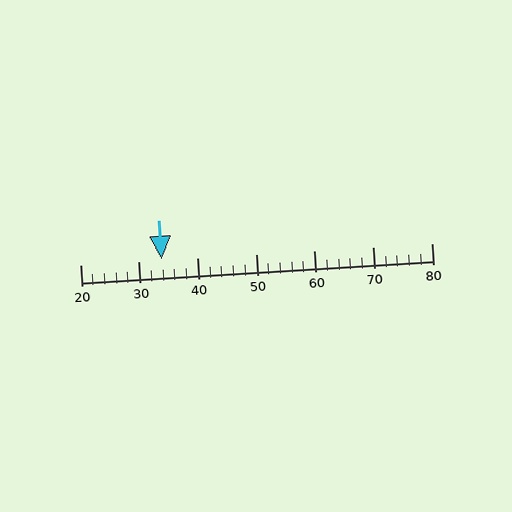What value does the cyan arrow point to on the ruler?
The cyan arrow points to approximately 34.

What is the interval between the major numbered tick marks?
The major tick marks are spaced 10 units apart.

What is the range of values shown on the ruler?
The ruler shows values from 20 to 80.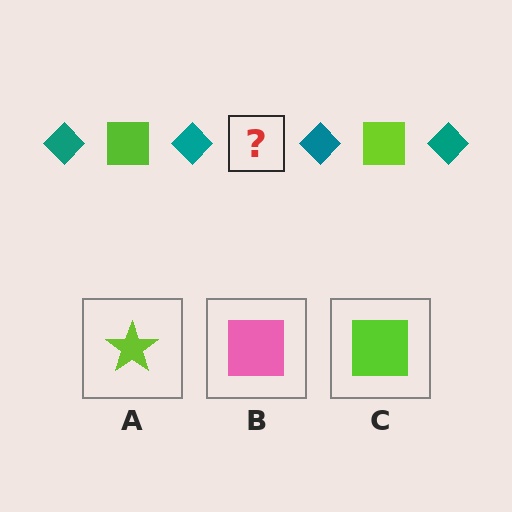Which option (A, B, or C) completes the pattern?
C.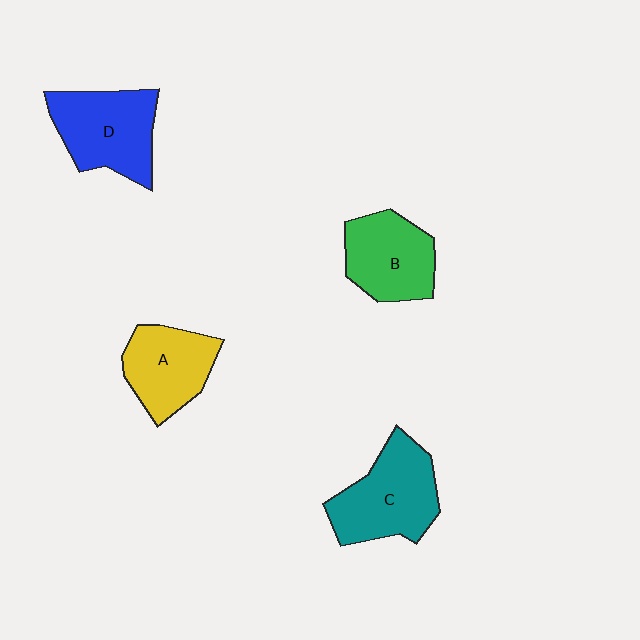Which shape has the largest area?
Shape C (teal).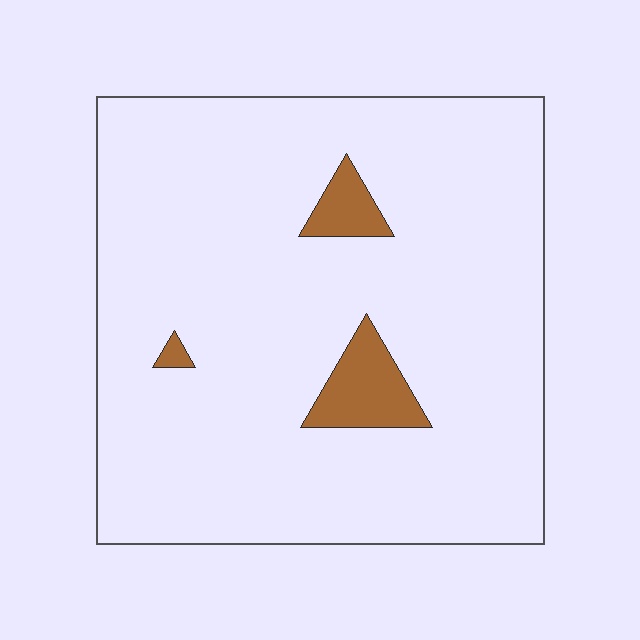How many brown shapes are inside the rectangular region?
3.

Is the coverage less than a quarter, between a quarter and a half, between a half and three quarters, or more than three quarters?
Less than a quarter.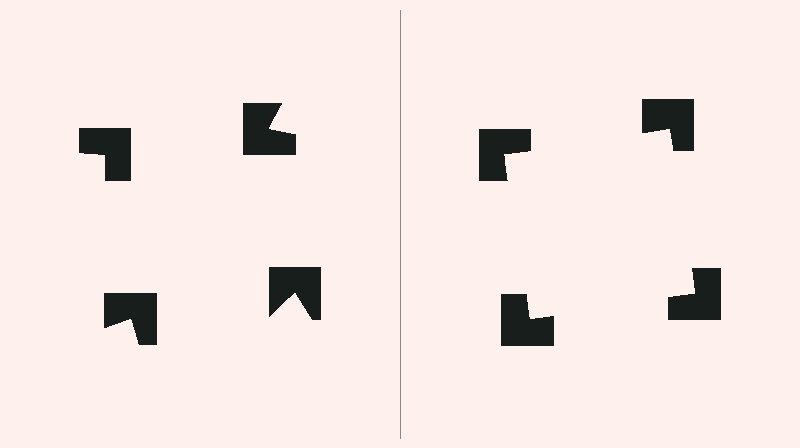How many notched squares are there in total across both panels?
8 — 4 on each side.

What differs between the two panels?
The notched squares are positioned identically on both sides; only the wedge orientations differ. On the right they align to a square; on the left they are misaligned.